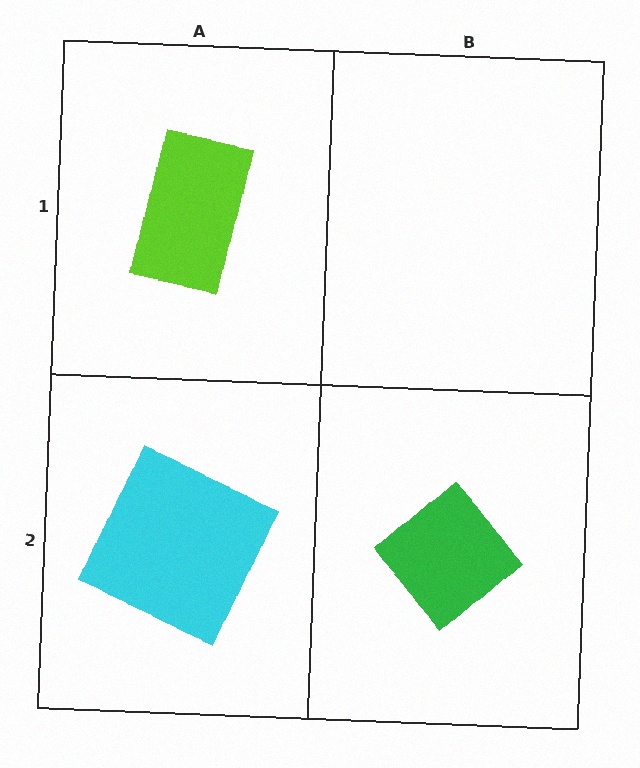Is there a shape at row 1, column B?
No, that cell is empty.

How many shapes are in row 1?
1 shape.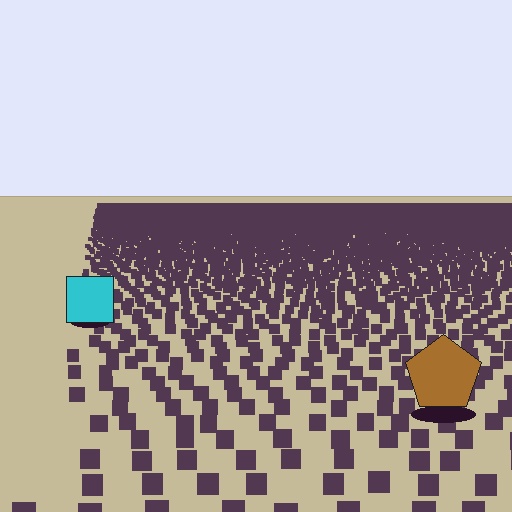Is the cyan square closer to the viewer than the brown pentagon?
No. The brown pentagon is closer — you can tell from the texture gradient: the ground texture is coarser near it.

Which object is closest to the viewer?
The brown pentagon is closest. The texture marks near it are larger and more spread out.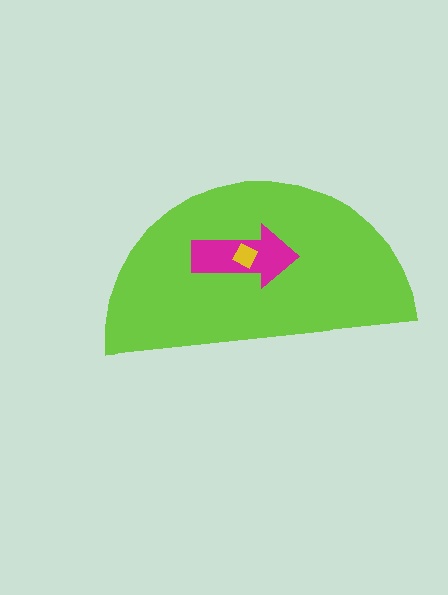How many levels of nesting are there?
3.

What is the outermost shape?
The lime semicircle.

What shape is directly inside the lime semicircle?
The magenta arrow.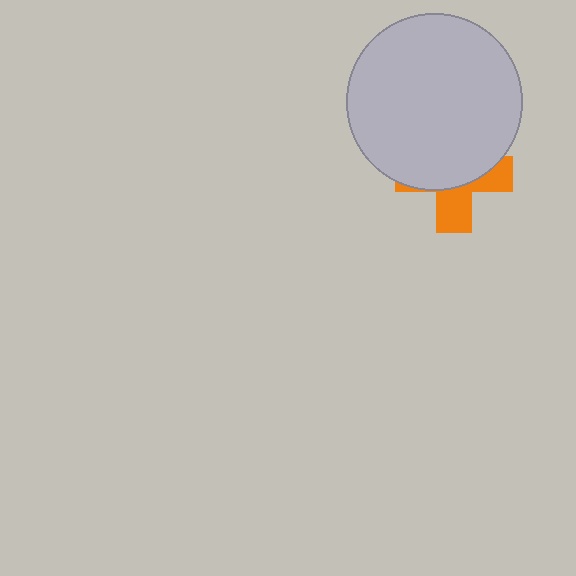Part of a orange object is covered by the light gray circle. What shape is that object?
It is a cross.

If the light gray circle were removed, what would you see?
You would see the complete orange cross.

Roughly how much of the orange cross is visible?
A small part of it is visible (roughly 38%).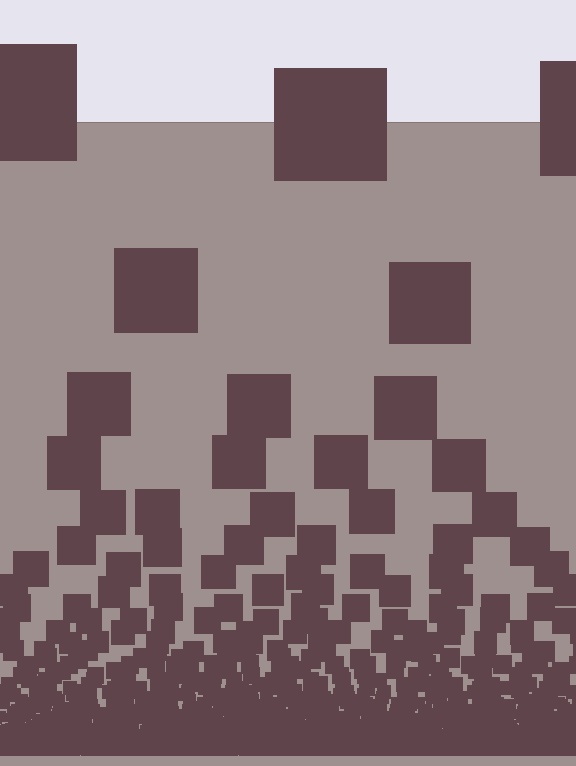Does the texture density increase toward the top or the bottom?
Density increases toward the bottom.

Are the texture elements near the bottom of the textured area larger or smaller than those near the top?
Smaller. The gradient is inverted — elements near the bottom are smaller and denser.